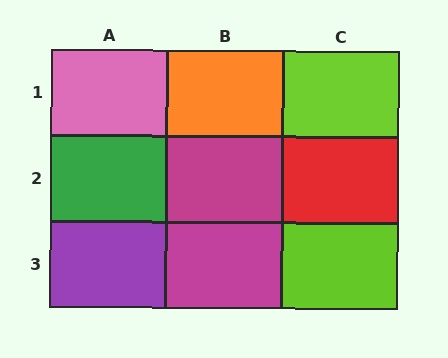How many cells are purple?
1 cell is purple.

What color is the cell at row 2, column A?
Green.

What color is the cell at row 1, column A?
Pink.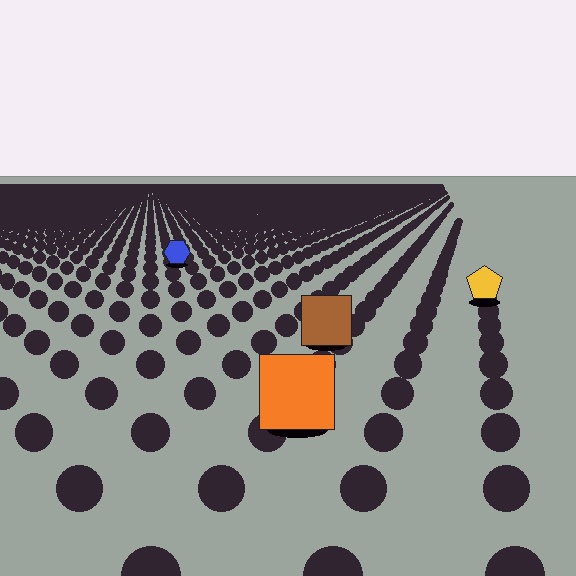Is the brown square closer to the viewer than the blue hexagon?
Yes. The brown square is closer — you can tell from the texture gradient: the ground texture is coarser near it.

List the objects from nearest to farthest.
From nearest to farthest: the orange square, the brown square, the yellow pentagon, the blue hexagon.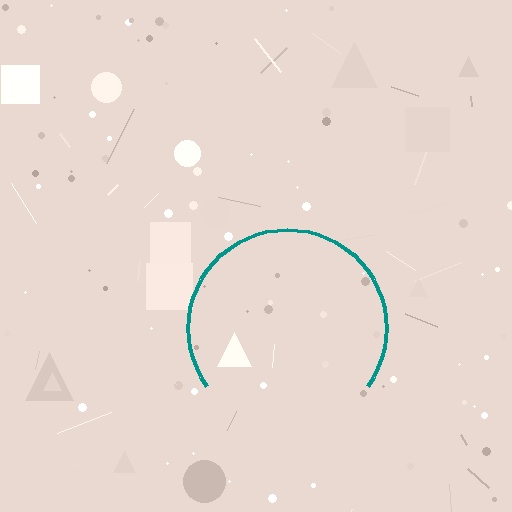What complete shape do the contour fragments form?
The contour fragments form a circle.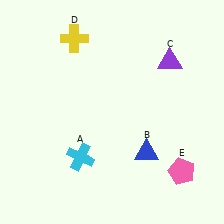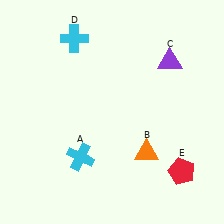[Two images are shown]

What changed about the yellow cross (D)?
In Image 1, D is yellow. In Image 2, it changed to cyan.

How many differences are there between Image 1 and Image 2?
There are 3 differences between the two images.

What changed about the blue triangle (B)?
In Image 1, B is blue. In Image 2, it changed to orange.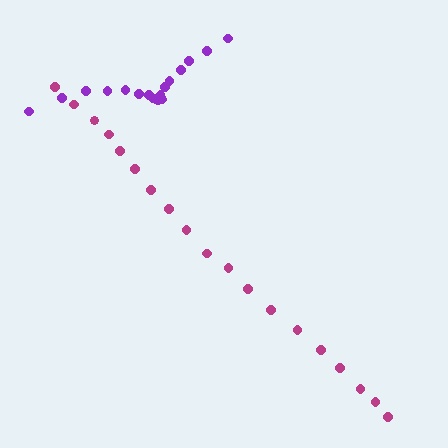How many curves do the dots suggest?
There are 2 distinct paths.